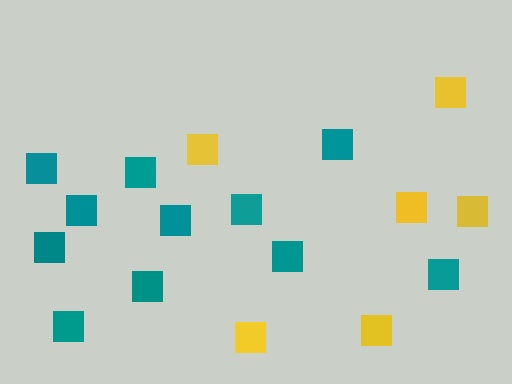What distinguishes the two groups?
There are 2 groups: one group of yellow squares (6) and one group of teal squares (11).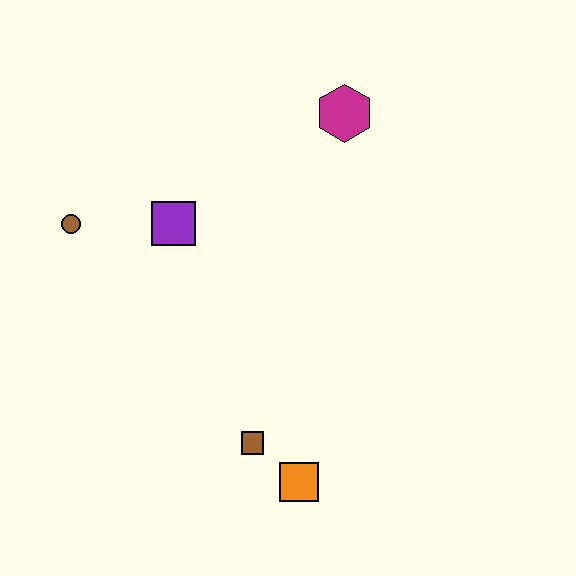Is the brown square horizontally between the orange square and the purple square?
Yes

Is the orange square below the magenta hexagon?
Yes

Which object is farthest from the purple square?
The orange square is farthest from the purple square.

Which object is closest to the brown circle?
The purple square is closest to the brown circle.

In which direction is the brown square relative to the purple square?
The brown square is below the purple square.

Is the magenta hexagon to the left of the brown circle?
No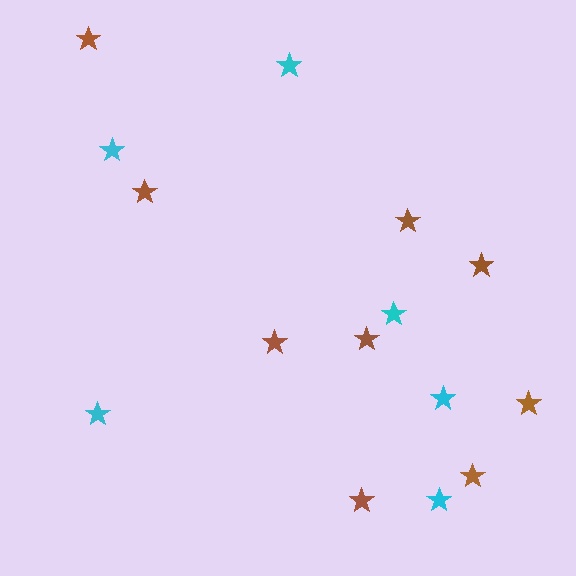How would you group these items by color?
There are 2 groups: one group of cyan stars (6) and one group of brown stars (9).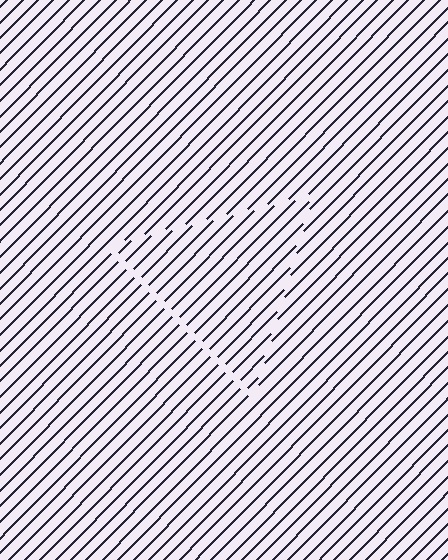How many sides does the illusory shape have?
3 sides — the line-ends trace a triangle.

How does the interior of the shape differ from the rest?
The interior of the shape contains the same grating, shifted by half a period — the contour is defined by the phase discontinuity where line-ends from the inner and outer gratings abut.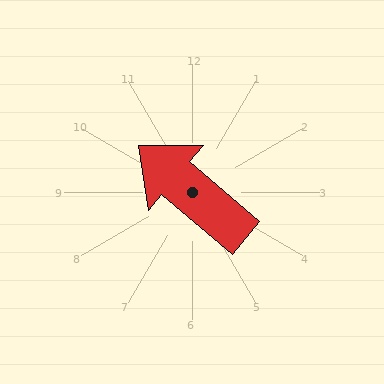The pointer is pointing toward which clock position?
Roughly 10 o'clock.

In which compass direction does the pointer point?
Northwest.